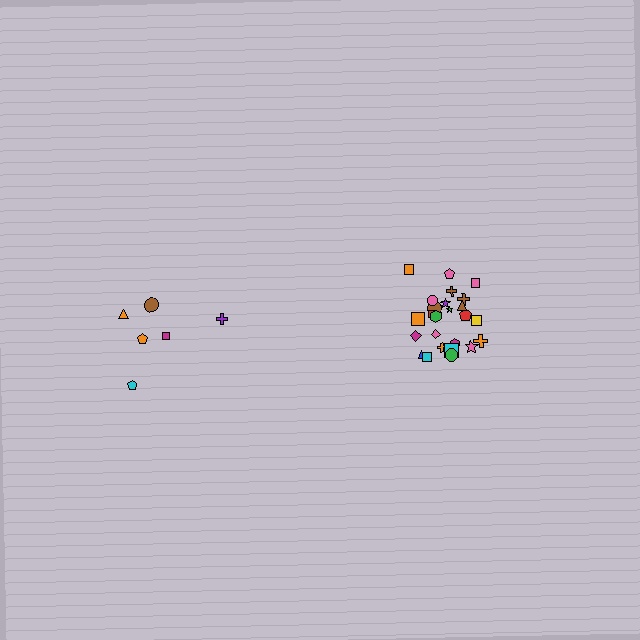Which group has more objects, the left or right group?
The right group.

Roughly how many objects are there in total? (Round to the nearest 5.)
Roughly 30 objects in total.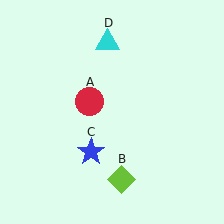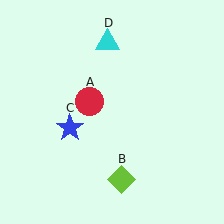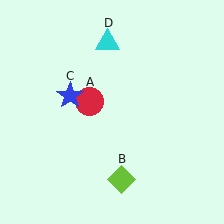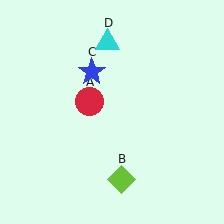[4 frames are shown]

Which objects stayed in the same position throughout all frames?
Red circle (object A) and lime diamond (object B) and cyan triangle (object D) remained stationary.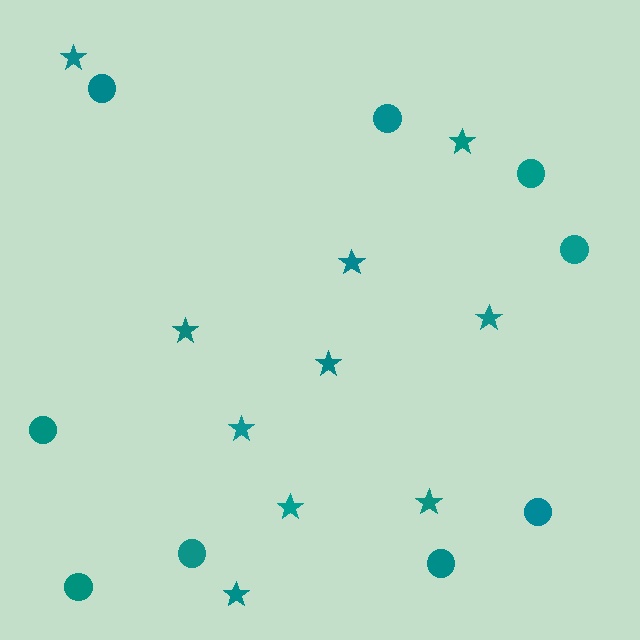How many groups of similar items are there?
There are 2 groups: one group of circles (9) and one group of stars (10).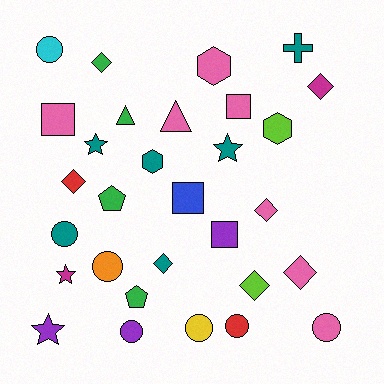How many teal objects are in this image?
There are 6 teal objects.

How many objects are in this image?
There are 30 objects.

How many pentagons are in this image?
There are 2 pentagons.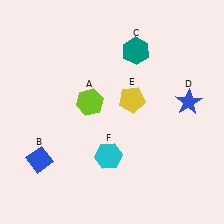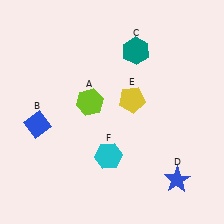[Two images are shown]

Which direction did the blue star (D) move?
The blue star (D) moved down.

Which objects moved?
The objects that moved are: the blue diamond (B), the blue star (D).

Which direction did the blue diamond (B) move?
The blue diamond (B) moved up.